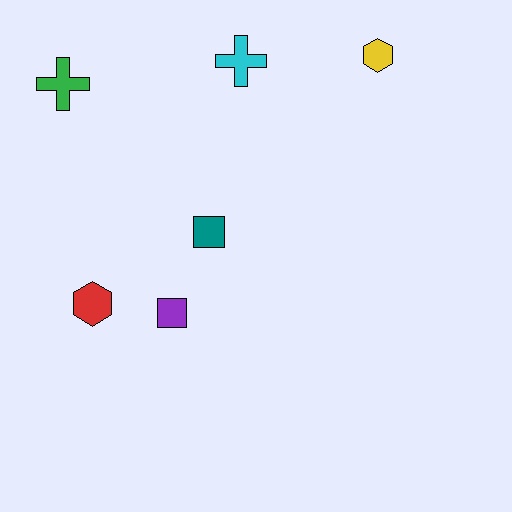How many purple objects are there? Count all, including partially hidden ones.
There is 1 purple object.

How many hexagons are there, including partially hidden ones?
There are 2 hexagons.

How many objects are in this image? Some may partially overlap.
There are 6 objects.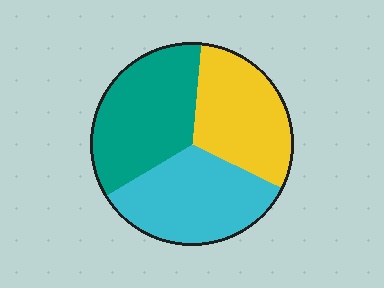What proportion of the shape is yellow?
Yellow covers 31% of the shape.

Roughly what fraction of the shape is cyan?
Cyan takes up about one third (1/3) of the shape.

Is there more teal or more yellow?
Teal.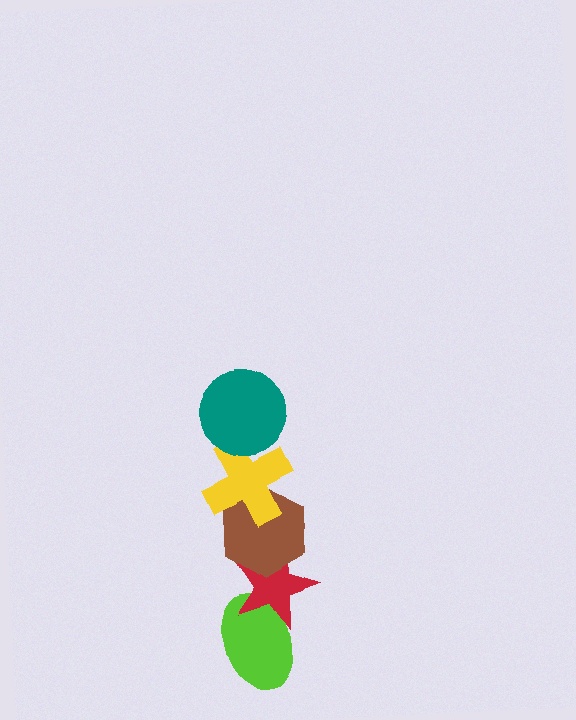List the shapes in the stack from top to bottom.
From top to bottom: the teal circle, the yellow cross, the brown hexagon, the red star, the lime ellipse.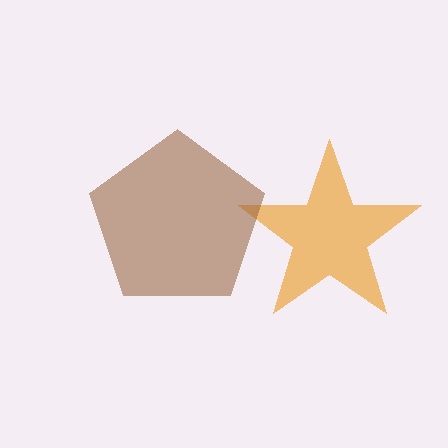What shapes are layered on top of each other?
The layered shapes are: an orange star, a brown pentagon.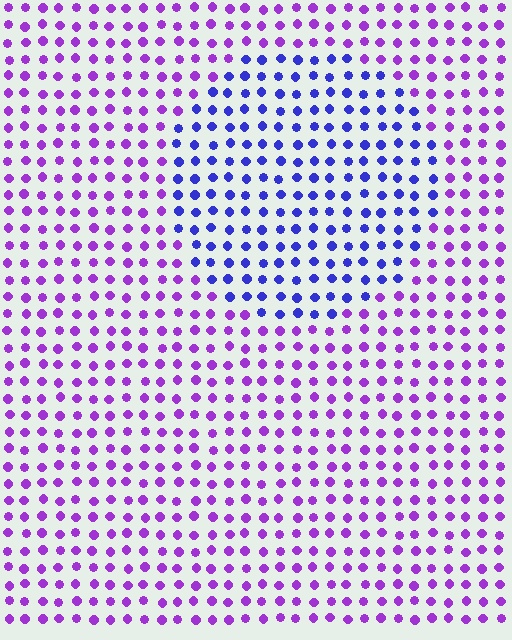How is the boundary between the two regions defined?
The boundary is defined purely by a slight shift in hue (about 41 degrees). Spacing, size, and orientation are identical on both sides.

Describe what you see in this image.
The image is filled with small purple elements in a uniform arrangement. A circle-shaped region is visible where the elements are tinted to a slightly different hue, forming a subtle color boundary.